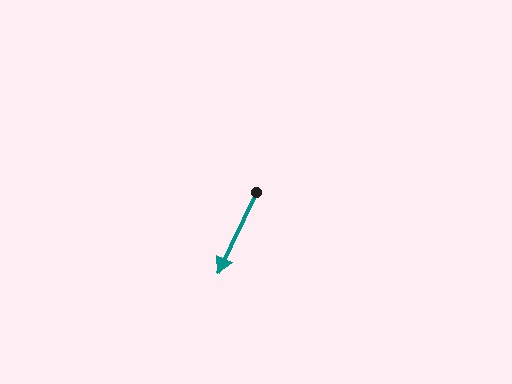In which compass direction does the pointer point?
Southwest.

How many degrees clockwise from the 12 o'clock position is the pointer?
Approximately 205 degrees.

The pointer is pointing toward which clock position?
Roughly 7 o'clock.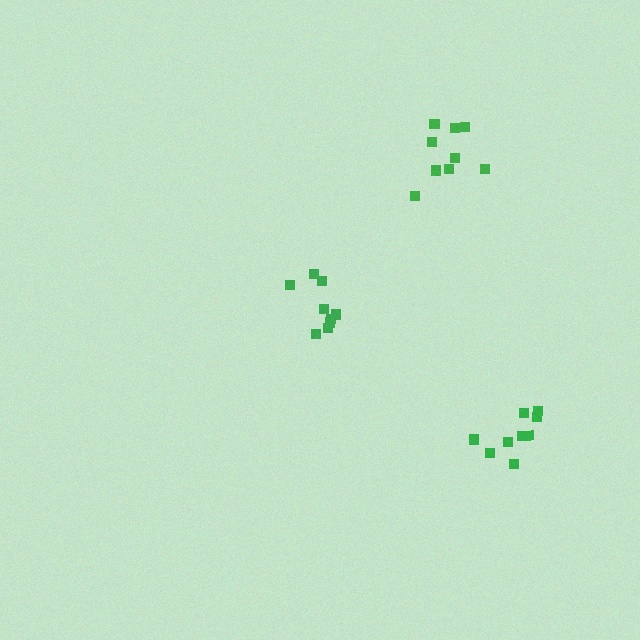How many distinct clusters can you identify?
There are 3 distinct clusters.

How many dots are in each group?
Group 1: 9 dots, Group 2: 9 dots, Group 3: 9 dots (27 total).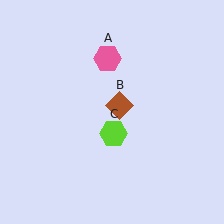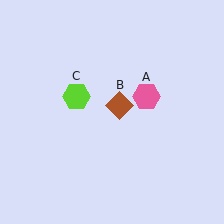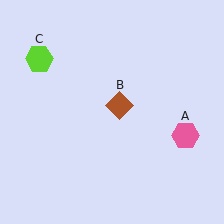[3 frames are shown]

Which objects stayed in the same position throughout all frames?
Brown diamond (object B) remained stationary.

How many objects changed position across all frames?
2 objects changed position: pink hexagon (object A), lime hexagon (object C).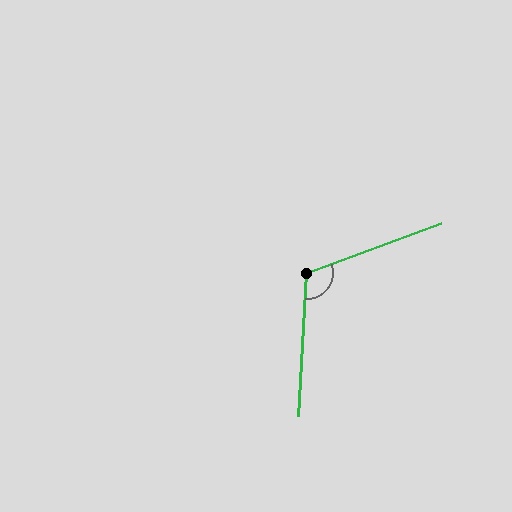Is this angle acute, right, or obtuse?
It is obtuse.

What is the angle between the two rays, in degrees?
Approximately 114 degrees.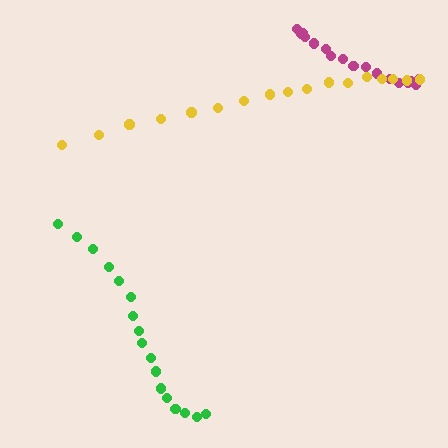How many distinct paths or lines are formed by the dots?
There are 3 distinct paths.